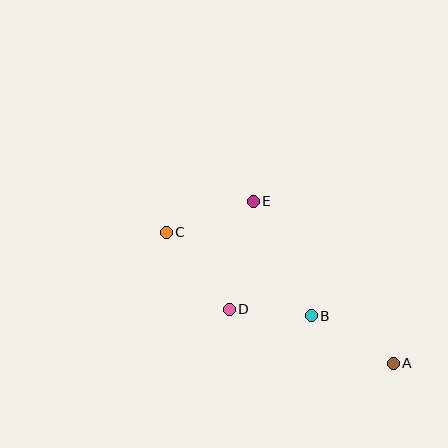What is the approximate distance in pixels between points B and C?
The distance between B and C is approximately 167 pixels.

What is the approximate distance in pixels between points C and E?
The distance between C and E is approximately 93 pixels.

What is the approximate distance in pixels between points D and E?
The distance between D and E is approximately 111 pixels.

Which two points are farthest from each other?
Points A and C are farthest from each other.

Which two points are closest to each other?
Points B and D are closest to each other.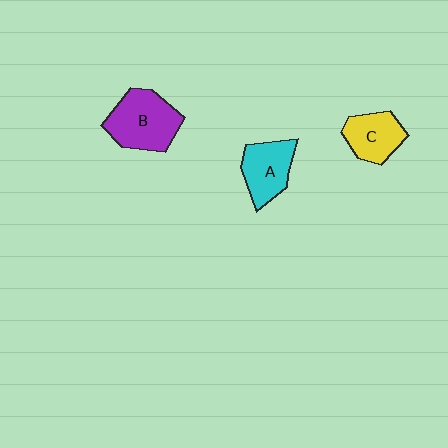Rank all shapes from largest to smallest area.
From largest to smallest: B (purple), A (cyan), C (yellow).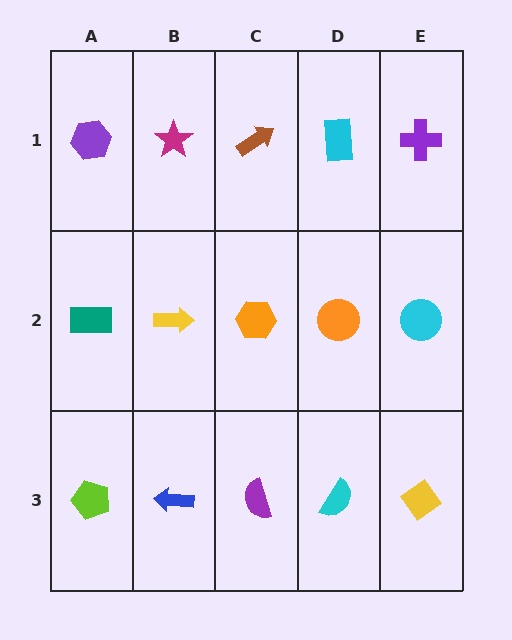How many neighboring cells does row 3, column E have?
2.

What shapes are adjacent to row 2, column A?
A purple hexagon (row 1, column A), a lime pentagon (row 3, column A), a yellow arrow (row 2, column B).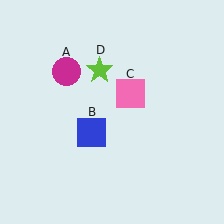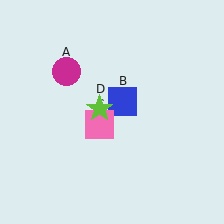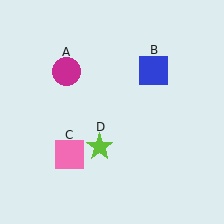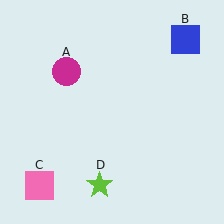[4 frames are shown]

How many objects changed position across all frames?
3 objects changed position: blue square (object B), pink square (object C), lime star (object D).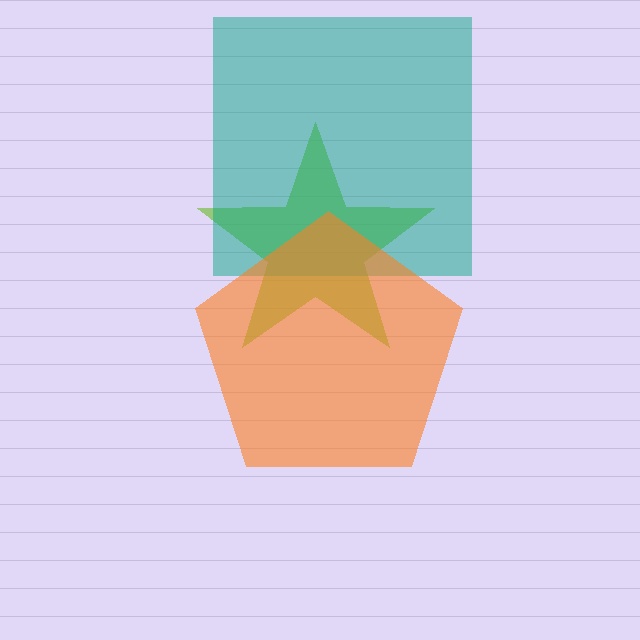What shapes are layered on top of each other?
The layered shapes are: a lime star, a teal square, an orange pentagon.